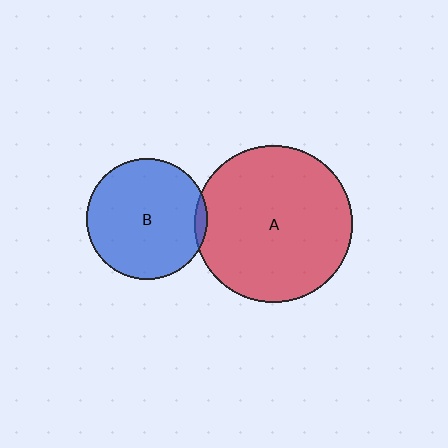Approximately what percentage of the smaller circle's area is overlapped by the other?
Approximately 5%.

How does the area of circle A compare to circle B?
Approximately 1.7 times.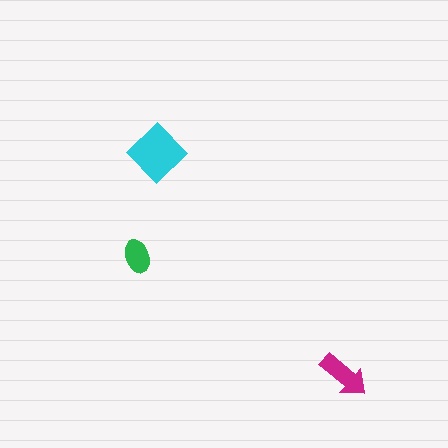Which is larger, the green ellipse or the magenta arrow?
The magenta arrow.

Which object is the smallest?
The green ellipse.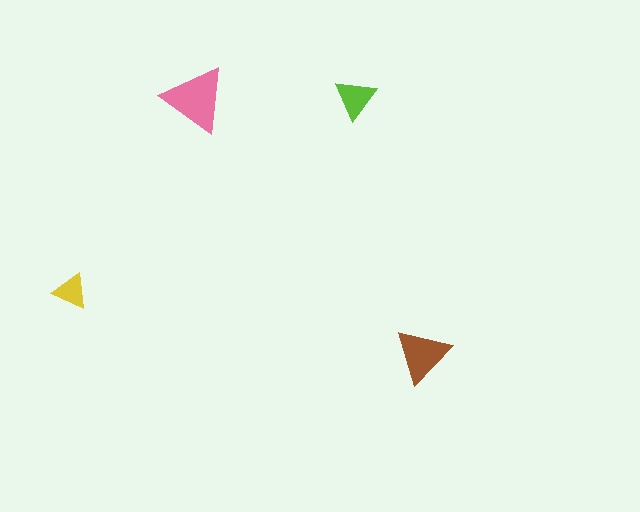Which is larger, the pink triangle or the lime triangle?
The pink one.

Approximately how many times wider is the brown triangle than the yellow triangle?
About 1.5 times wider.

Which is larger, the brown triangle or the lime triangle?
The brown one.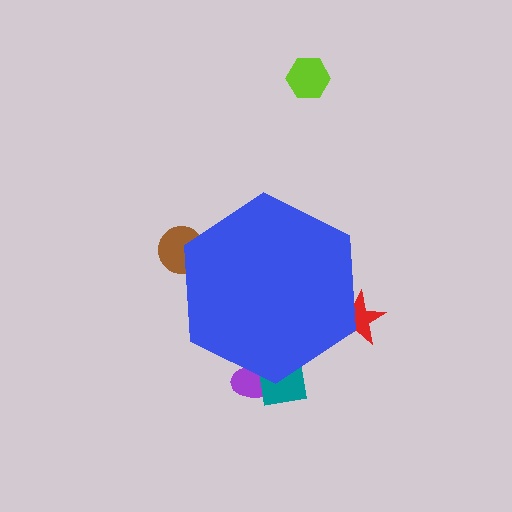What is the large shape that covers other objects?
A blue hexagon.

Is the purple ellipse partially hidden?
Yes, the purple ellipse is partially hidden behind the blue hexagon.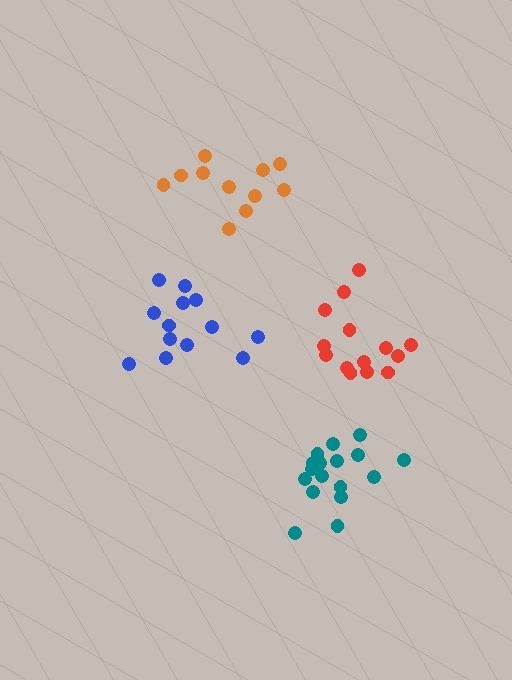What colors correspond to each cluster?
The clusters are colored: red, blue, orange, teal.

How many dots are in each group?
Group 1: 14 dots, Group 2: 13 dots, Group 3: 11 dots, Group 4: 17 dots (55 total).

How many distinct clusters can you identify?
There are 4 distinct clusters.